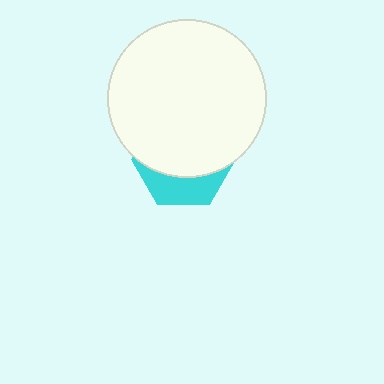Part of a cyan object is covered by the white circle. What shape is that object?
It is a hexagon.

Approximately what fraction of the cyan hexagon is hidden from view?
Roughly 68% of the cyan hexagon is hidden behind the white circle.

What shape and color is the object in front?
The object in front is a white circle.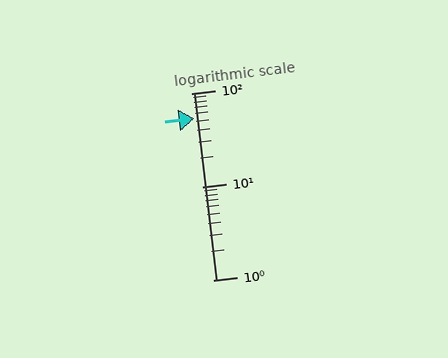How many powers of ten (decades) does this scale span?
The scale spans 2 decades, from 1 to 100.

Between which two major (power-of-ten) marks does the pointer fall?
The pointer is between 10 and 100.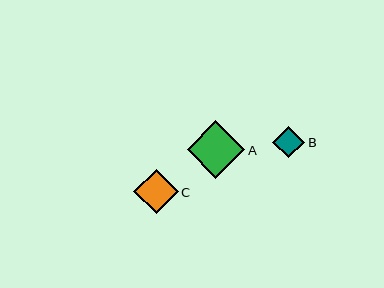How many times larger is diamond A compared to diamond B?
Diamond A is approximately 1.8 times the size of diamond B.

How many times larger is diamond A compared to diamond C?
Diamond A is approximately 1.3 times the size of diamond C.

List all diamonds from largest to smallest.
From largest to smallest: A, C, B.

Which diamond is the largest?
Diamond A is the largest with a size of approximately 58 pixels.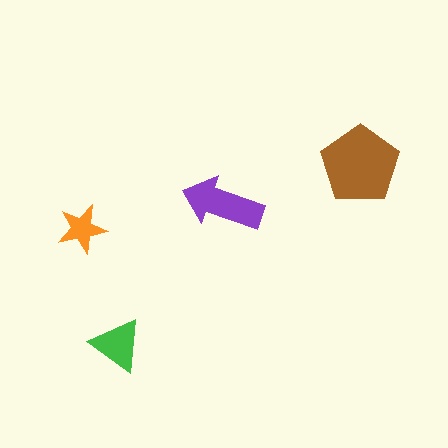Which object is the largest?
The brown pentagon.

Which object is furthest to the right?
The brown pentagon is rightmost.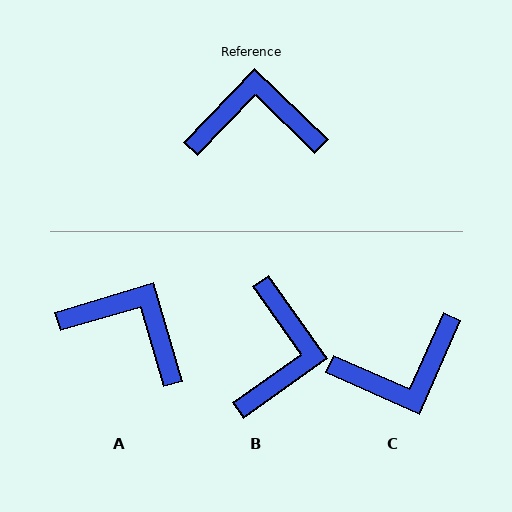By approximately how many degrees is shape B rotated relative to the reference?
Approximately 101 degrees clockwise.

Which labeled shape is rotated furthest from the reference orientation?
C, about 160 degrees away.